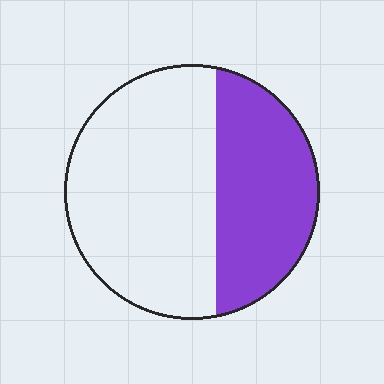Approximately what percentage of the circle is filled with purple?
Approximately 40%.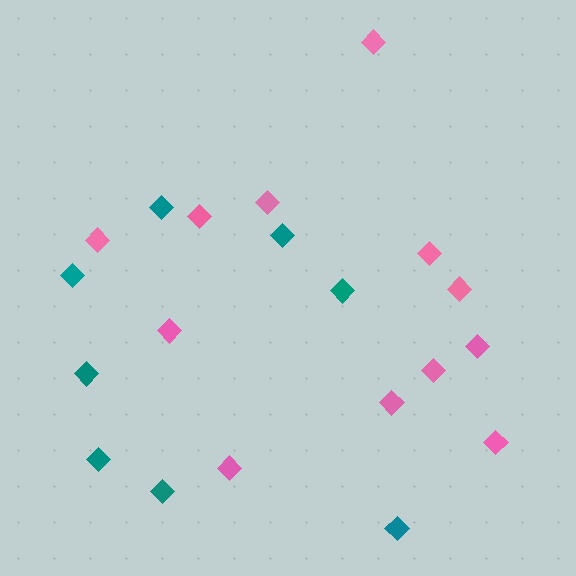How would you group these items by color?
There are 2 groups: one group of pink diamonds (12) and one group of teal diamonds (8).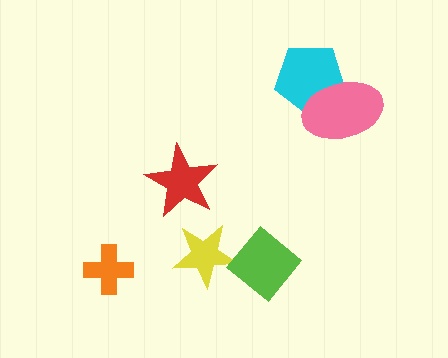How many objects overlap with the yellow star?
0 objects overlap with the yellow star.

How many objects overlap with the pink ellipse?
1 object overlaps with the pink ellipse.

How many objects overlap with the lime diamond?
0 objects overlap with the lime diamond.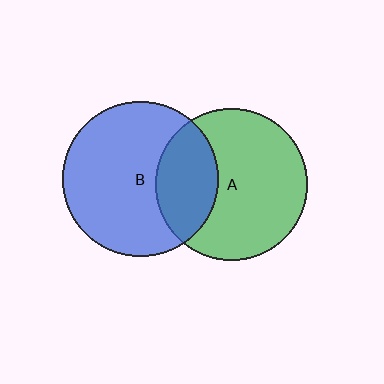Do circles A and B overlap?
Yes.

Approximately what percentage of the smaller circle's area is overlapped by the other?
Approximately 30%.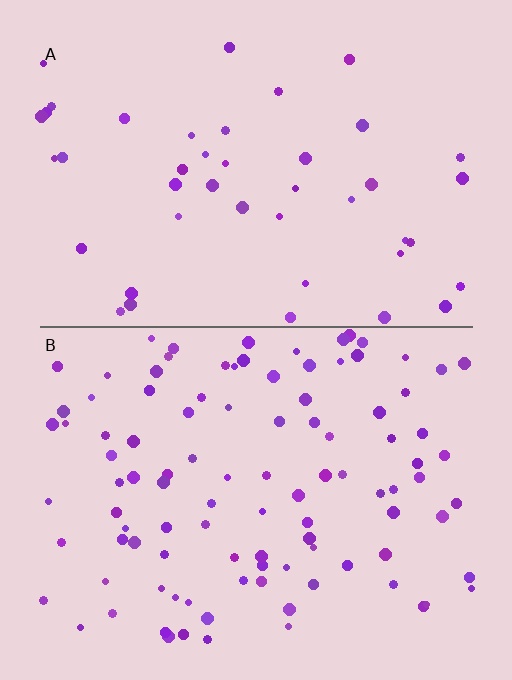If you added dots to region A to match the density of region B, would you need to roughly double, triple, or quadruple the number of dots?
Approximately double.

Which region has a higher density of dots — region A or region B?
B (the bottom).